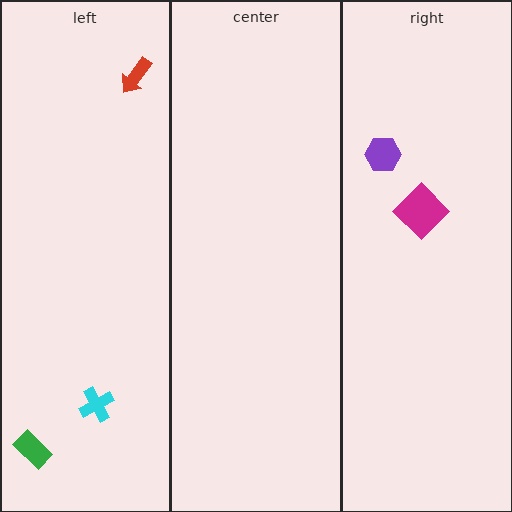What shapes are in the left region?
The cyan cross, the green rectangle, the red arrow.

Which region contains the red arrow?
The left region.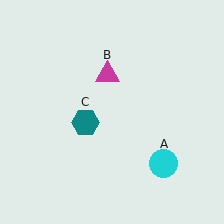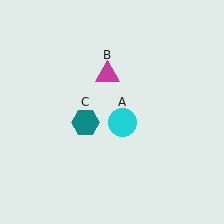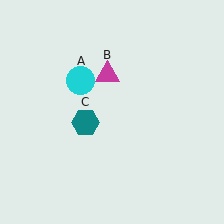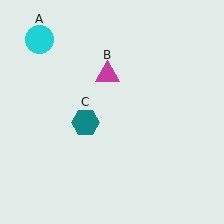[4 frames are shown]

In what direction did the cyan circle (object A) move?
The cyan circle (object A) moved up and to the left.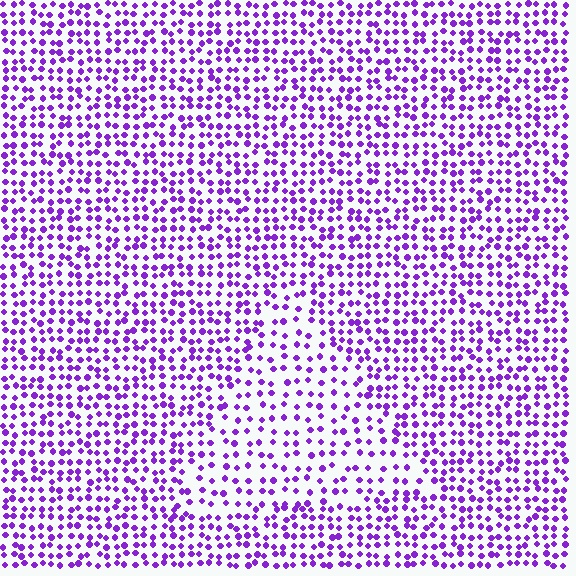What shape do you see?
I see a triangle.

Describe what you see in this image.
The image contains small purple elements arranged at two different densities. A triangle-shaped region is visible where the elements are less densely packed than the surrounding area.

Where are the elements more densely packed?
The elements are more densely packed outside the triangle boundary.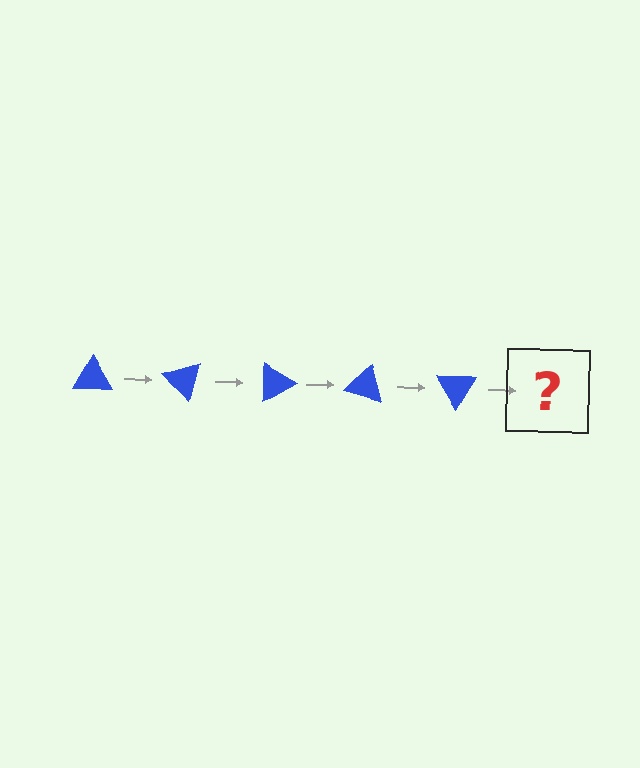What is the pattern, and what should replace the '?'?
The pattern is that the triangle rotates 45 degrees each step. The '?' should be a blue triangle rotated 225 degrees.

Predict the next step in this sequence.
The next step is a blue triangle rotated 225 degrees.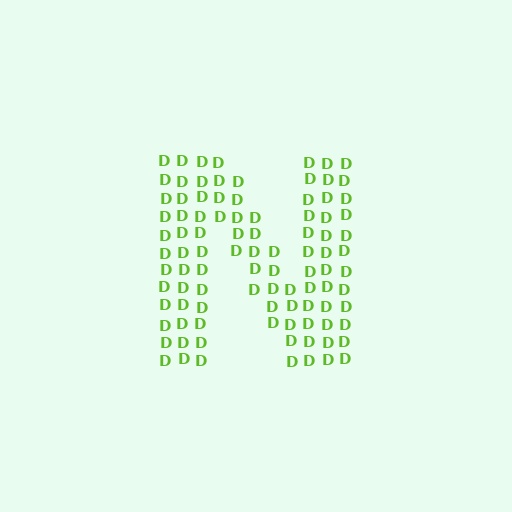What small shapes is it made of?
It is made of small letter D's.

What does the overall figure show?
The overall figure shows the letter N.